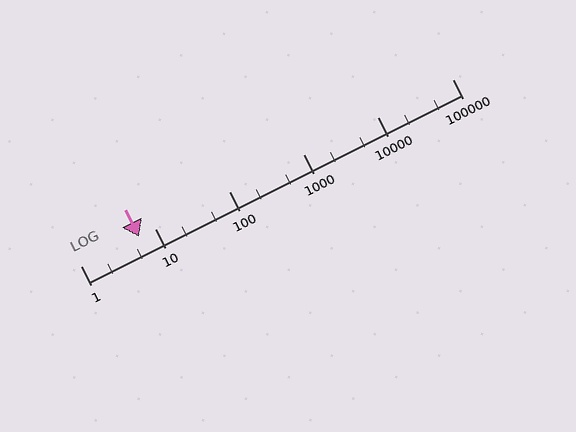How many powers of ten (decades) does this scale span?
The scale spans 5 decades, from 1 to 100000.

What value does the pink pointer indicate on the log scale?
The pointer indicates approximately 6.2.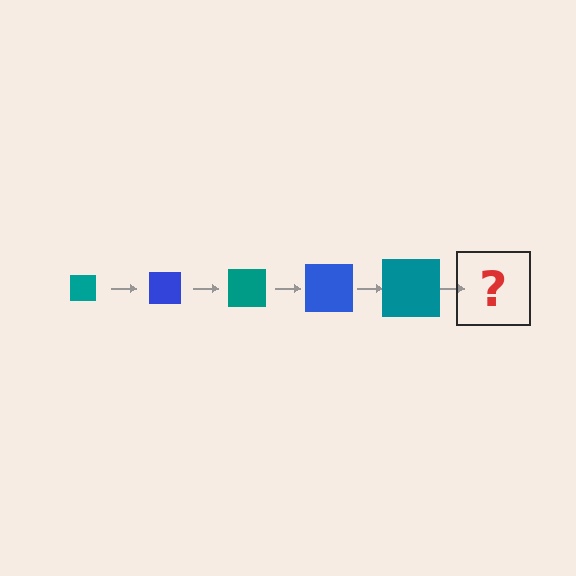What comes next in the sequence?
The next element should be a blue square, larger than the previous one.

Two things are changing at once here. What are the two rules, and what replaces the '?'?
The two rules are that the square grows larger each step and the color cycles through teal and blue. The '?' should be a blue square, larger than the previous one.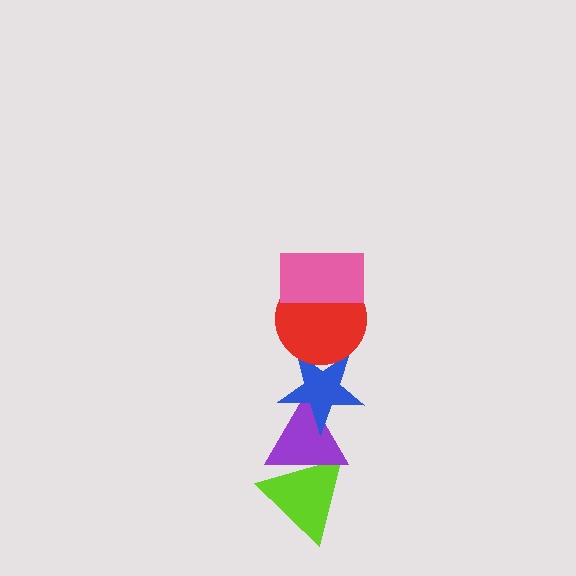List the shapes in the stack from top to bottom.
From top to bottom: the pink rectangle, the red circle, the blue star, the purple triangle, the lime triangle.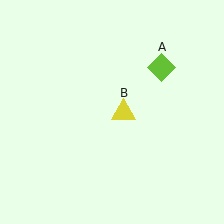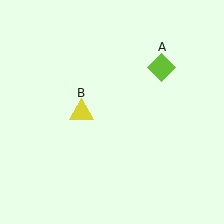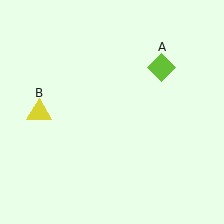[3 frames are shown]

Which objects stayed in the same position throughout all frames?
Lime diamond (object A) remained stationary.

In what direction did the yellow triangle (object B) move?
The yellow triangle (object B) moved left.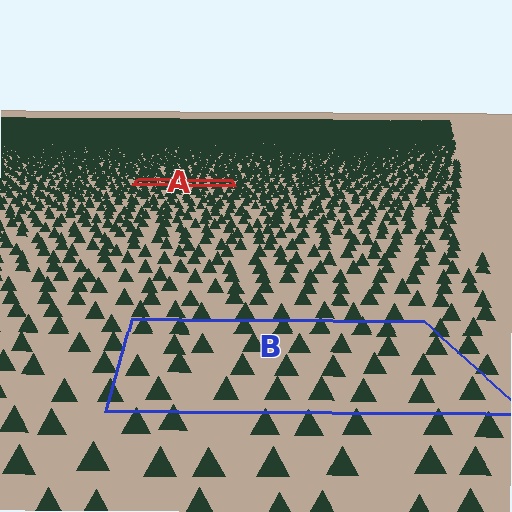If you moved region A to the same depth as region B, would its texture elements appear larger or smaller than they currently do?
They would appear larger. At a closer depth, the same texture elements are projected at a bigger on-screen size.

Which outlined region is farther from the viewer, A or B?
Region A is farther from the viewer — the texture elements inside it appear smaller and more densely packed.